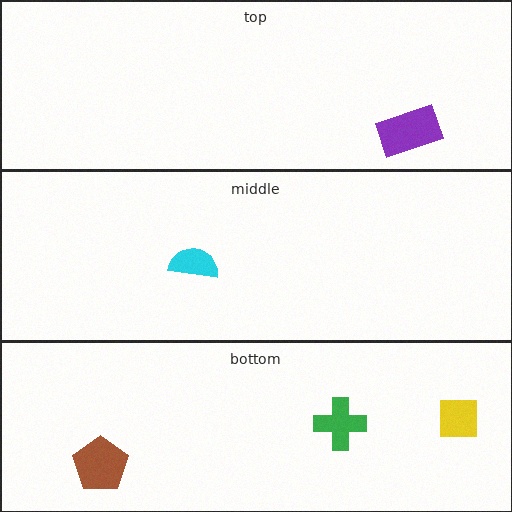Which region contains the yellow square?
The bottom region.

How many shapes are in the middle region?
1.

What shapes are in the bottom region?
The yellow square, the brown pentagon, the green cross.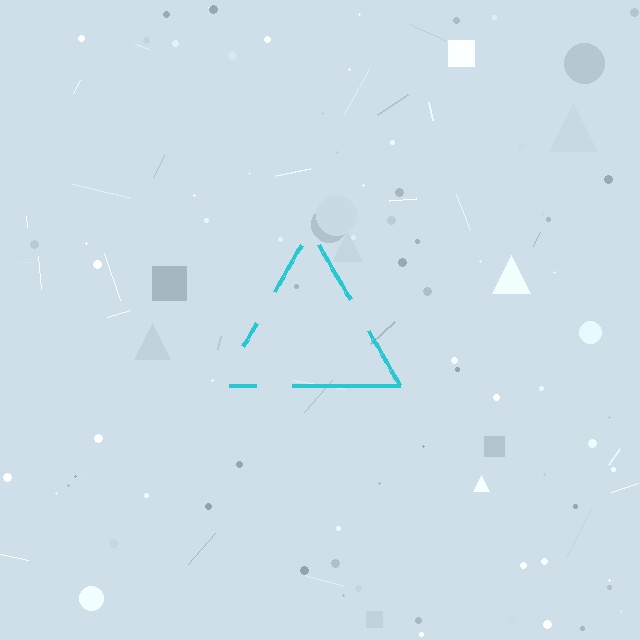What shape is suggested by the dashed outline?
The dashed outline suggests a triangle.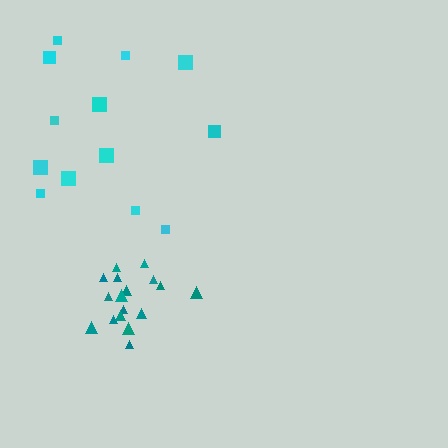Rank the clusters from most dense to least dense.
teal, cyan.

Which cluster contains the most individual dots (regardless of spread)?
Teal (17).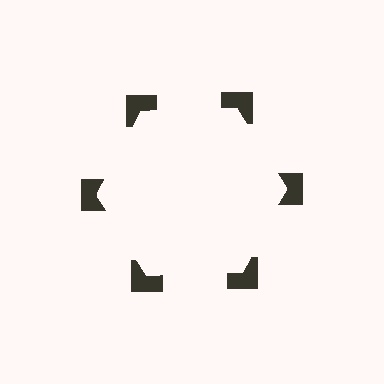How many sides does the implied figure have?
6 sides.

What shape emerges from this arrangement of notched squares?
An illusory hexagon — its edges are inferred from the aligned wedge cuts in the notched squares, not physically drawn.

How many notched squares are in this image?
There are 6 — one at each vertex of the illusory hexagon.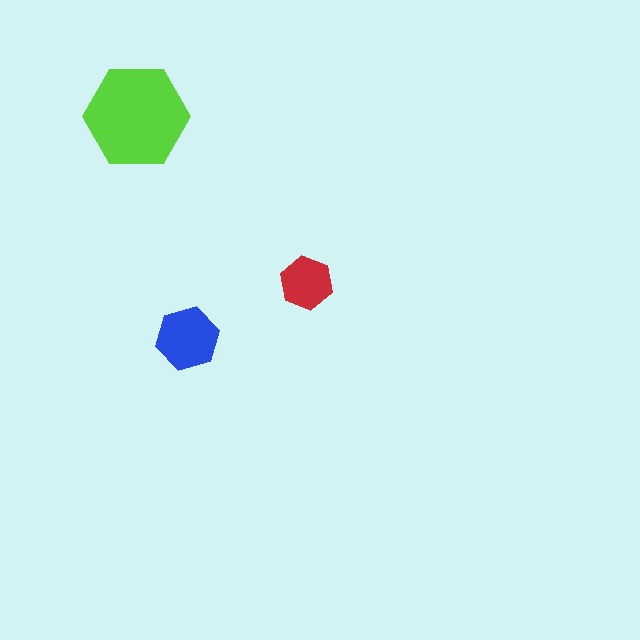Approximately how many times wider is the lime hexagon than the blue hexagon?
About 1.5 times wider.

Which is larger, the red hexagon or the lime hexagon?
The lime one.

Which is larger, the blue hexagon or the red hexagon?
The blue one.